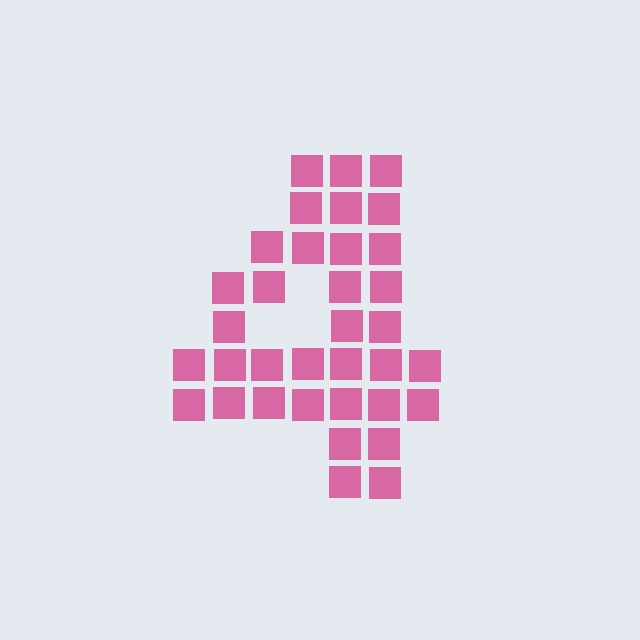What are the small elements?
The small elements are squares.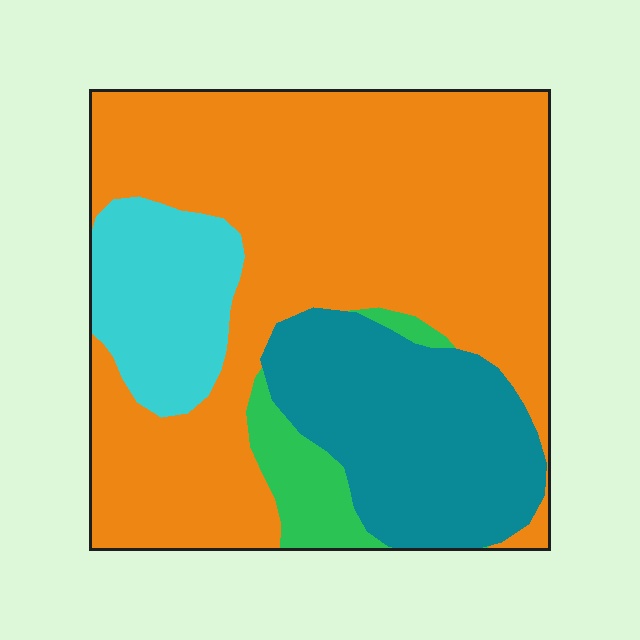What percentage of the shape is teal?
Teal takes up about one fifth (1/5) of the shape.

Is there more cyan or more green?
Cyan.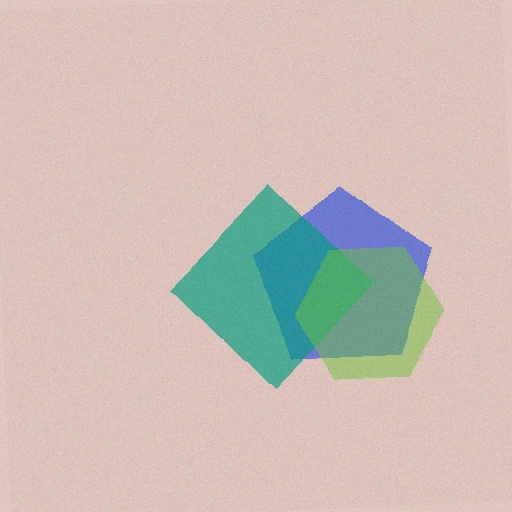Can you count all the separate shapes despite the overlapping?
Yes, there are 3 separate shapes.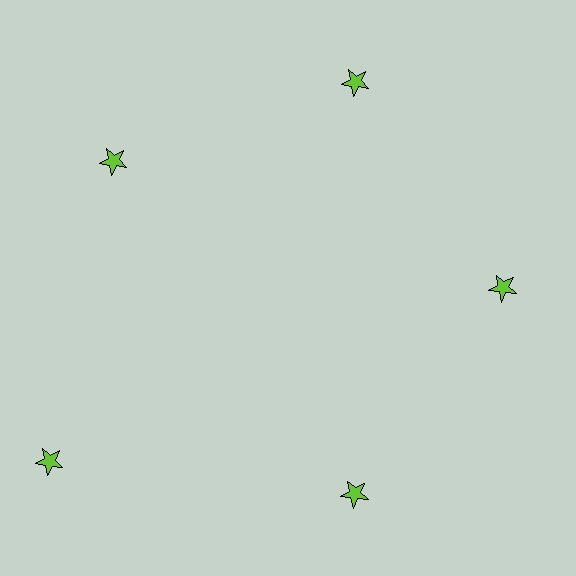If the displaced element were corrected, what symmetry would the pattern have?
It would have 5-fold rotational symmetry — the pattern would map onto itself every 72 degrees.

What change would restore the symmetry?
The symmetry would be restored by moving it inward, back onto the ring so that all 5 stars sit at equal angles and equal distance from the center.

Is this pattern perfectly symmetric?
No. The 5 lime stars are arranged in a ring, but one element near the 8 o'clock position is pushed outward from the center, breaking the 5-fold rotational symmetry.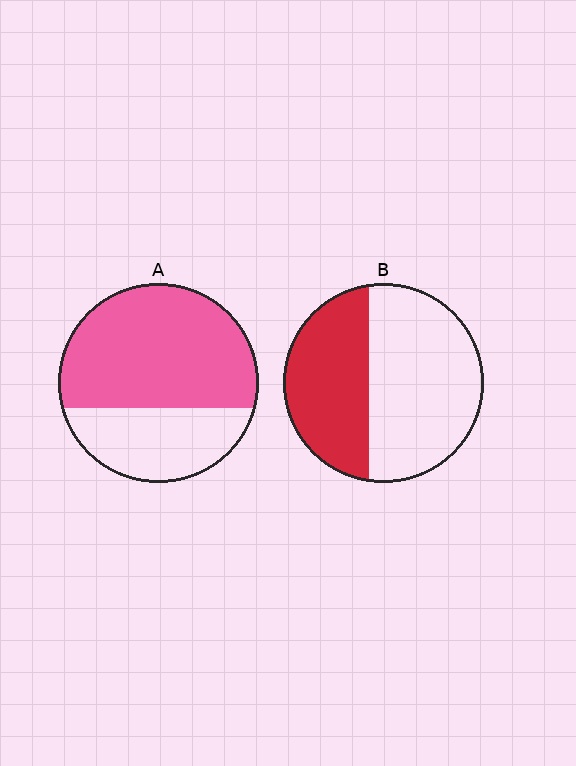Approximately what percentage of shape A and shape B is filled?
A is approximately 65% and B is approximately 40%.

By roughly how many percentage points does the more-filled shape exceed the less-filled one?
By roughly 25 percentage points (A over B).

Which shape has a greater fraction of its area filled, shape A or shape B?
Shape A.